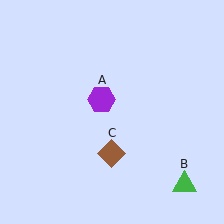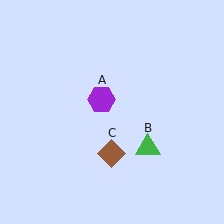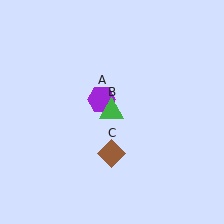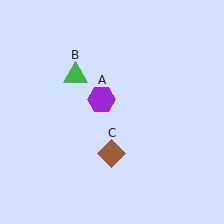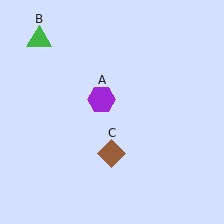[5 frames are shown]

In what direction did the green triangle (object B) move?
The green triangle (object B) moved up and to the left.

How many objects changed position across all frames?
1 object changed position: green triangle (object B).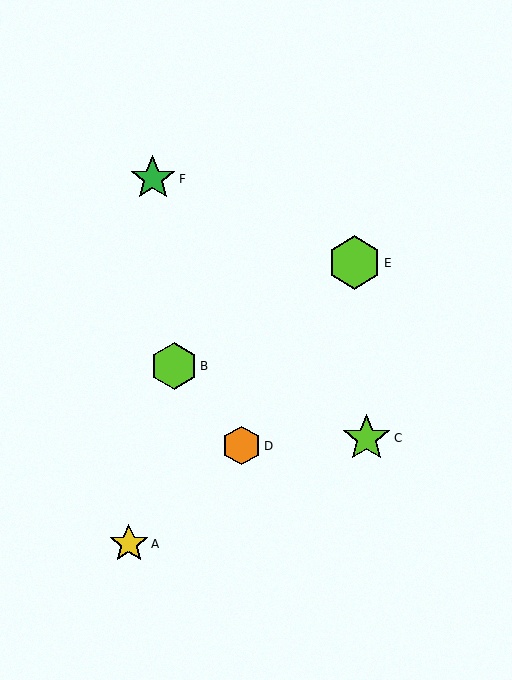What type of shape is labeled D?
Shape D is an orange hexagon.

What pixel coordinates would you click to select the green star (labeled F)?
Click at (153, 179) to select the green star F.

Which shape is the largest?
The lime hexagon (labeled E) is the largest.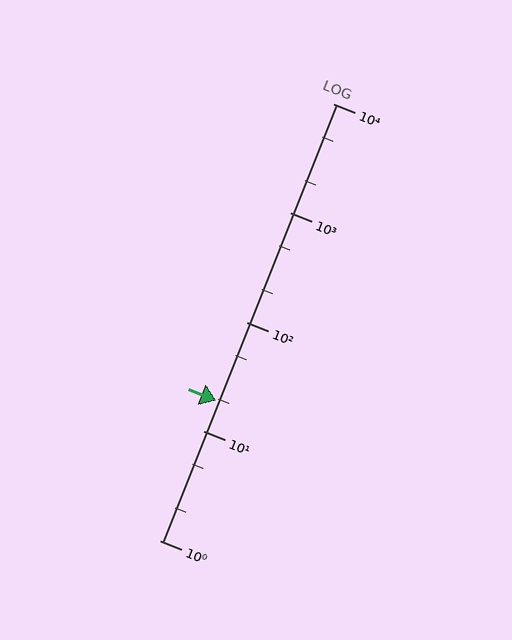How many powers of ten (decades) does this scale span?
The scale spans 4 decades, from 1 to 10000.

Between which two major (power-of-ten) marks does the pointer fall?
The pointer is between 10 and 100.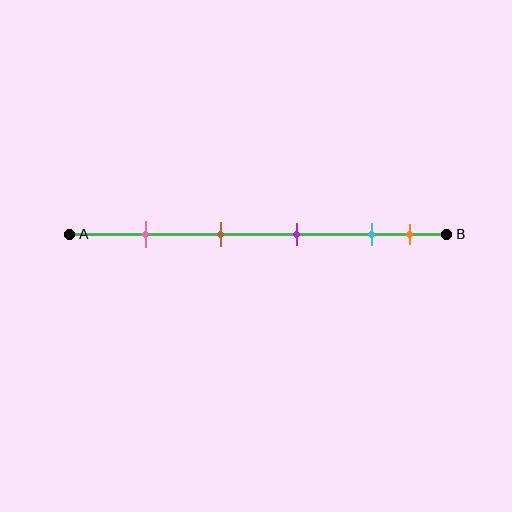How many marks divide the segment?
There are 5 marks dividing the segment.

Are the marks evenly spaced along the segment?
No, the marks are not evenly spaced.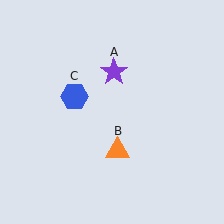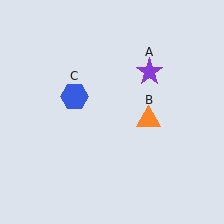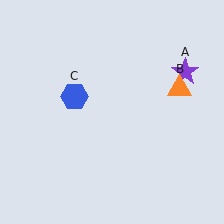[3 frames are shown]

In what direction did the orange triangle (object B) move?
The orange triangle (object B) moved up and to the right.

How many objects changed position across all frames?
2 objects changed position: purple star (object A), orange triangle (object B).